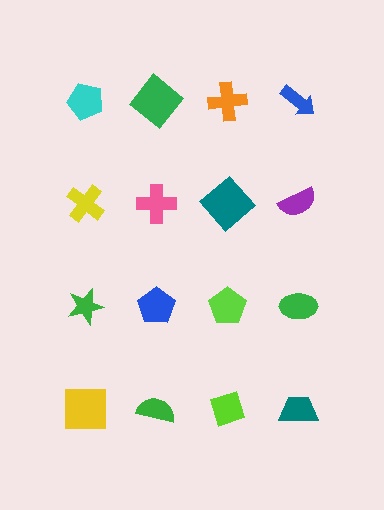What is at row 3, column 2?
A blue pentagon.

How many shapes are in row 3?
4 shapes.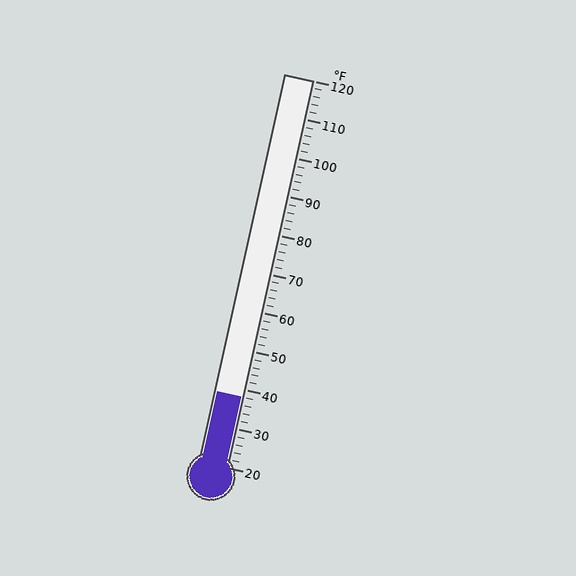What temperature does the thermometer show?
The thermometer shows approximately 38°F.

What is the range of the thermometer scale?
The thermometer scale ranges from 20°F to 120°F.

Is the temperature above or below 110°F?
The temperature is below 110°F.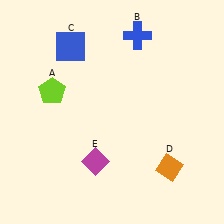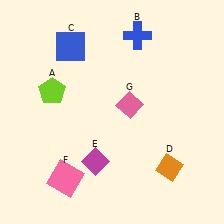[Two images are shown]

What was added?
A pink square (F), a pink diamond (G) were added in Image 2.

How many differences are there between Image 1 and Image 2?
There are 2 differences between the two images.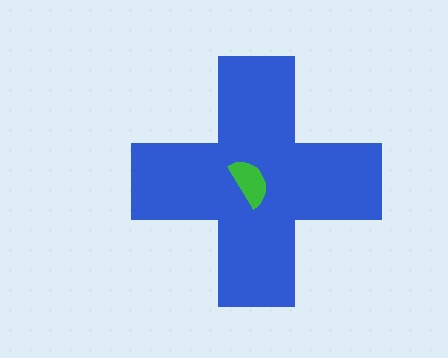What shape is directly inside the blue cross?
The green semicircle.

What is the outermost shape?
The blue cross.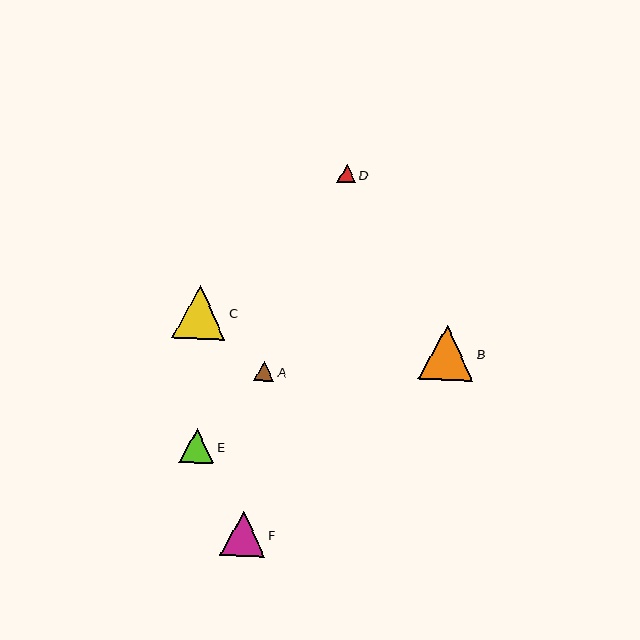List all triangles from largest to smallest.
From largest to smallest: B, C, F, E, A, D.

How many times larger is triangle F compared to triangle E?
Triangle F is approximately 1.3 times the size of triangle E.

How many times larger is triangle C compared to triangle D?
Triangle C is approximately 3.0 times the size of triangle D.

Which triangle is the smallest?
Triangle D is the smallest with a size of approximately 18 pixels.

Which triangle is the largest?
Triangle B is the largest with a size of approximately 55 pixels.